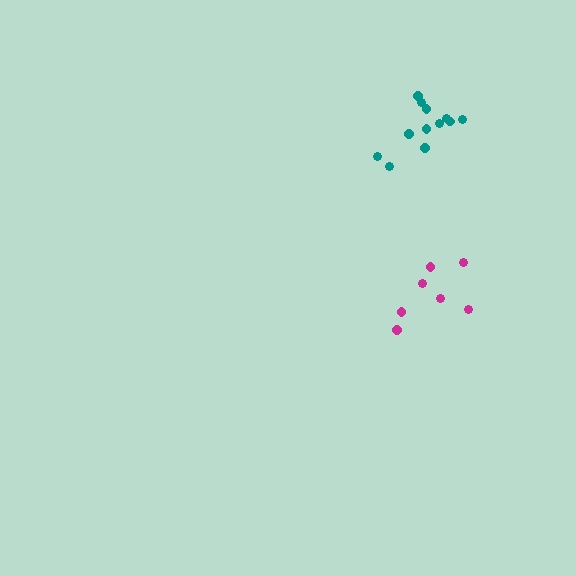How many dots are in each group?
Group 1: 12 dots, Group 2: 7 dots (19 total).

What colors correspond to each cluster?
The clusters are colored: teal, magenta.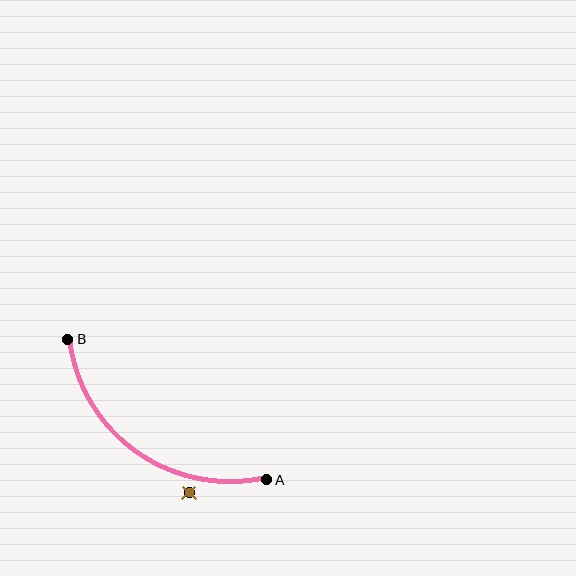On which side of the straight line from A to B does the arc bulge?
The arc bulges below and to the left of the straight line connecting A and B.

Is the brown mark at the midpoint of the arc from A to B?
No — the brown mark does not lie on the arc at all. It sits slightly outside the curve.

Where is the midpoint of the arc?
The arc midpoint is the point on the curve farthest from the straight line joining A and B. It sits below and to the left of that line.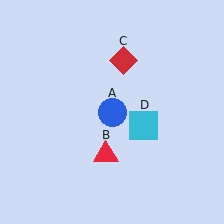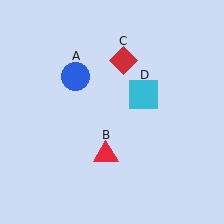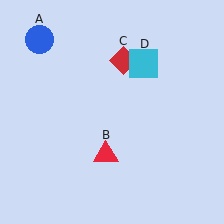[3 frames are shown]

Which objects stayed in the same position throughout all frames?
Red triangle (object B) and red diamond (object C) remained stationary.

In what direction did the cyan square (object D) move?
The cyan square (object D) moved up.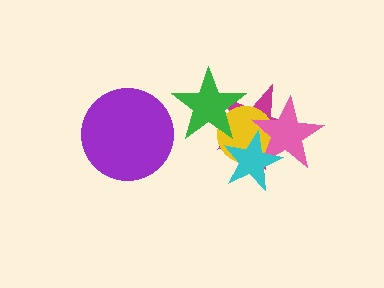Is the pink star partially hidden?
Yes, it is partially covered by another shape.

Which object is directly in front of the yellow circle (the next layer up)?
The green star is directly in front of the yellow circle.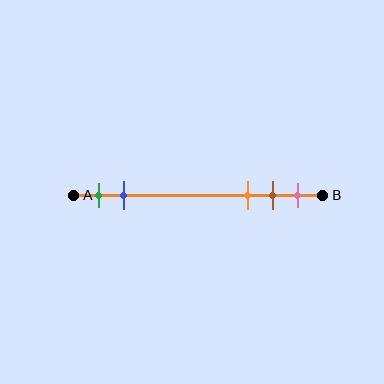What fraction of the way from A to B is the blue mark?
The blue mark is approximately 20% (0.2) of the way from A to B.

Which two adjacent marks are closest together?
The brown and pink marks are the closest adjacent pair.